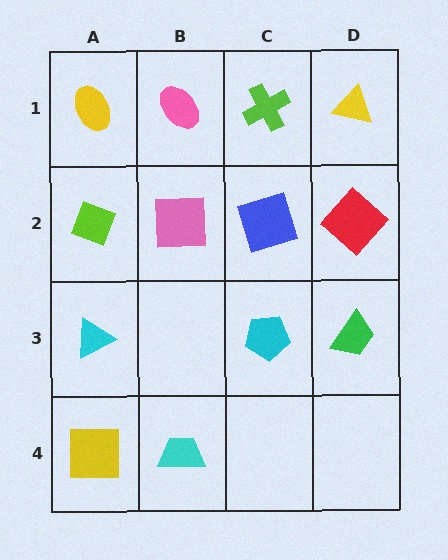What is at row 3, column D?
A green trapezoid.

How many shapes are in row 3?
3 shapes.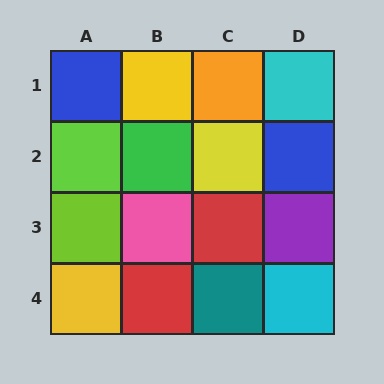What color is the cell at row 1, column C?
Orange.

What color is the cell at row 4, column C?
Teal.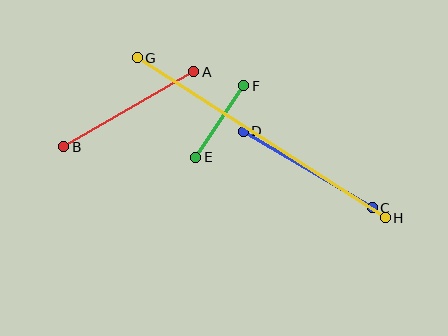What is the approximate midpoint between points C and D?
The midpoint is at approximately (308, 169) pixels.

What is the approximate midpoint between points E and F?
The midpoint is at approximately (220, 122) pixels.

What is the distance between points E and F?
The distance is approximately 87 pixels.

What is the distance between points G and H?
The distance is approximately 295 pixels.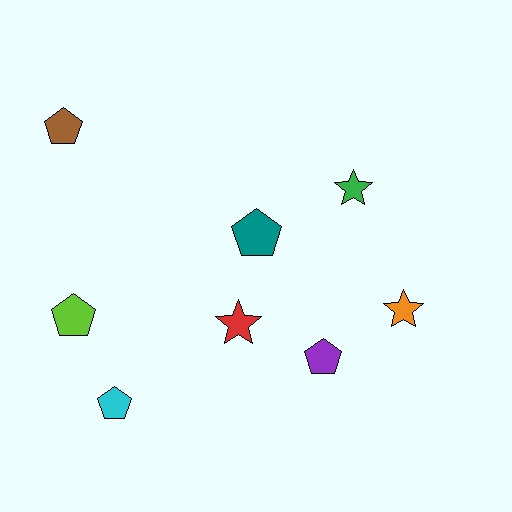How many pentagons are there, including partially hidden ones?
There are 5 pentagons.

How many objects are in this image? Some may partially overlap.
There are 8 objects.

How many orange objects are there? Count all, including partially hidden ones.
There is 1 orange object.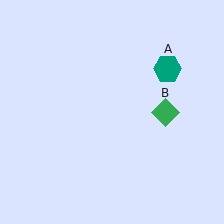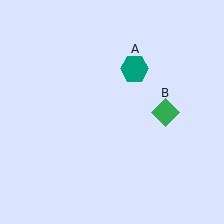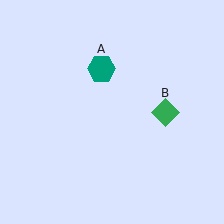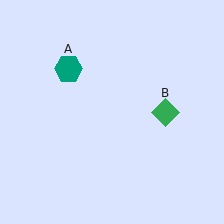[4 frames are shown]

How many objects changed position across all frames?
1 object changed position: teal hexagon (object A).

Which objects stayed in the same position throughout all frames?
Green diamond (object B) remained stationary.